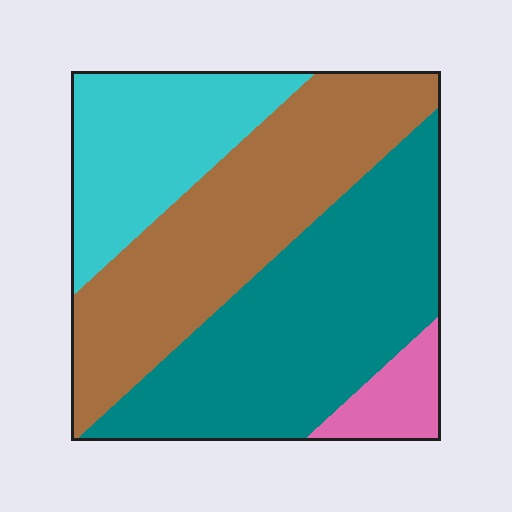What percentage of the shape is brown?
Brown takes up about one third (1/3) of the shape.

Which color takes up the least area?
Pink, at roughly 5%.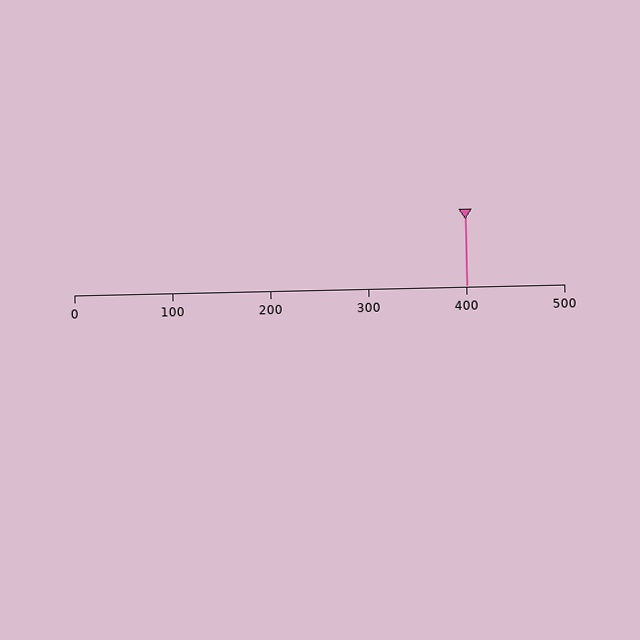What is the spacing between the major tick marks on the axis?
The major ticks are spaced 100 apart.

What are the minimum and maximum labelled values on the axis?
The axis runs from 0 to 500.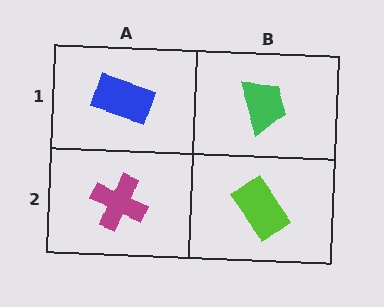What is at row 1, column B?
A green trapezoid.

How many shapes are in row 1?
2 shapes.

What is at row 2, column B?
A lime rectangle.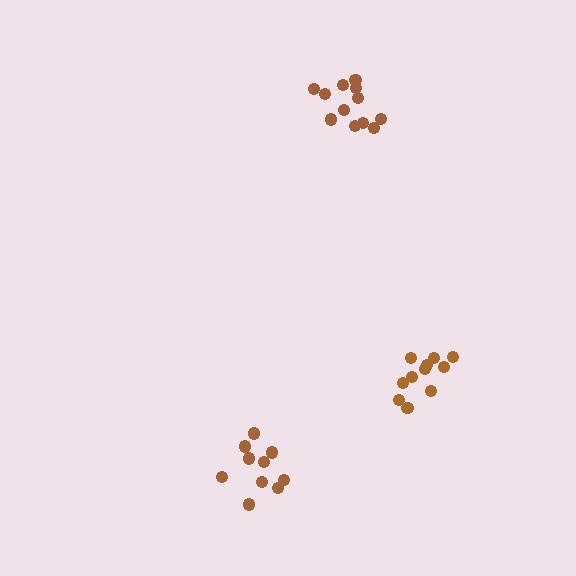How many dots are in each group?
Group 1: 10 dots, Group 2: 11 dots, Group 3: 12 dots (33 total).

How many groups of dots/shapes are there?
There are 3 groups.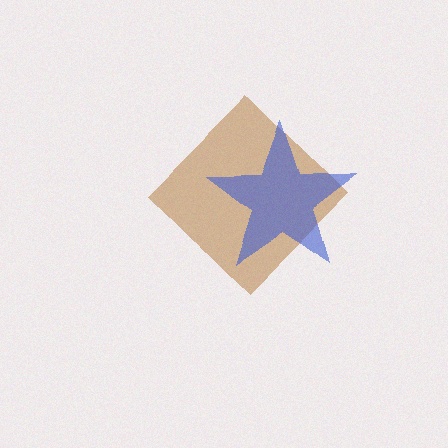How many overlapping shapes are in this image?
There are 2 overlapping shapes in the image.